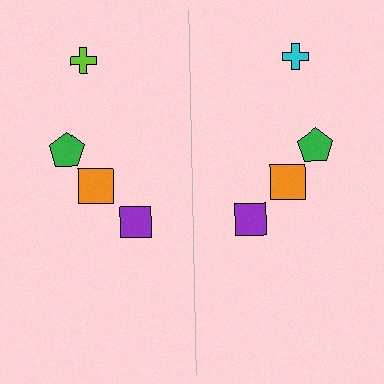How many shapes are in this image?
There are 8 shapes in this image.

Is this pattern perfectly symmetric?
No, the pattern is not perfectly symmetric. The cyan cross on the right side breaks the symmetry — its mirror counterpart is lime.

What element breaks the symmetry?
The cyan cross on the right side breaks the symmetry — its mirror counterpart is lime.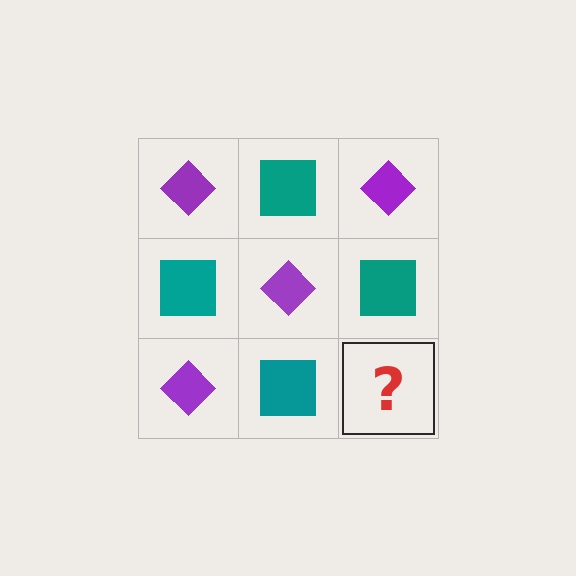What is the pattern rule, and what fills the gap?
The rule is that it alternates purple diamond and teal square in a checkerboard pattern. The gap should be filled with a purple diamond.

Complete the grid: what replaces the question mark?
The question mark should be replaced with a purple diamond.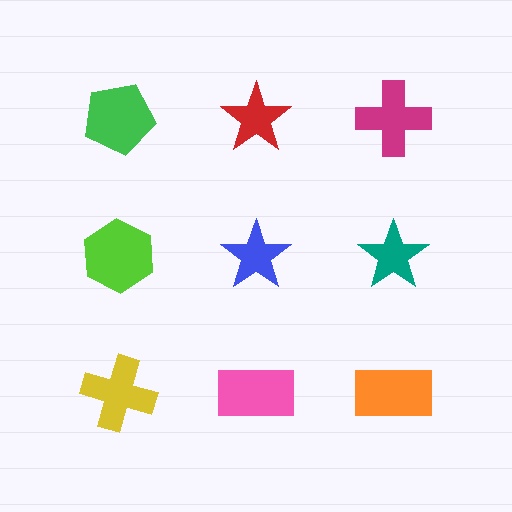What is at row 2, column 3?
A teal star.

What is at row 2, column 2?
A blue star.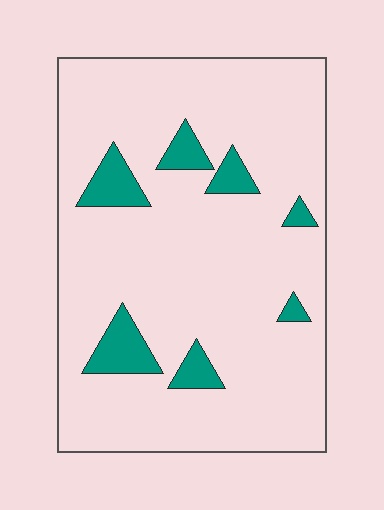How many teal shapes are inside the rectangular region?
7.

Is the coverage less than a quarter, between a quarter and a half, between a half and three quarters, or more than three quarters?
Less than a quarter.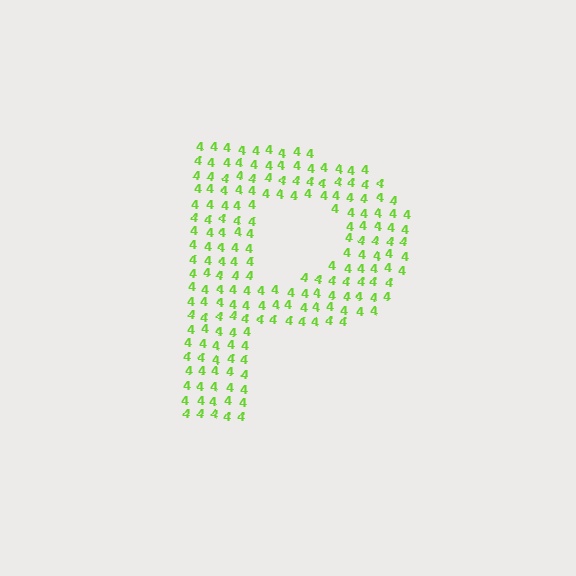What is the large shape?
The large shape is the letter P.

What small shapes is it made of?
It is made of small digit 4's.